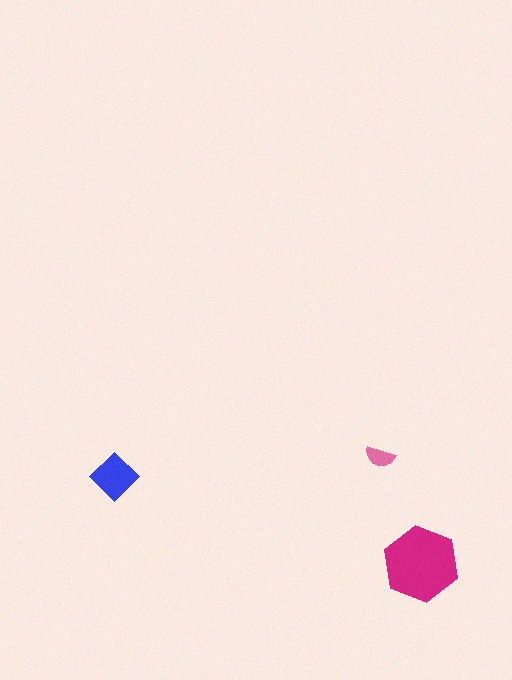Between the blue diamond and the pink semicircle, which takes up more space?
The blue diamond.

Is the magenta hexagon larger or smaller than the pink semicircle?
Larger.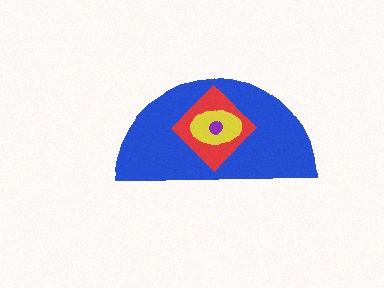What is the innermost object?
The purple circle.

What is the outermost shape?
The blue semicircle.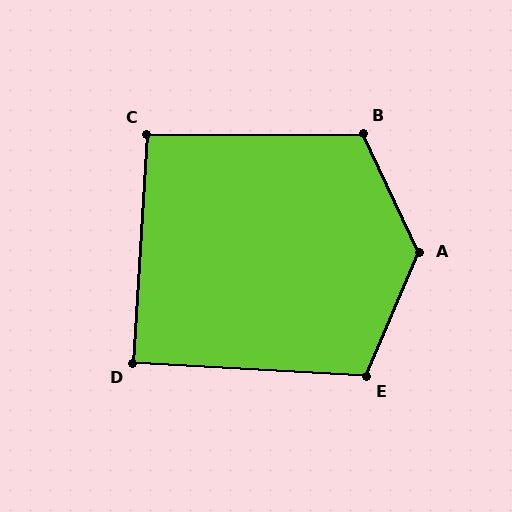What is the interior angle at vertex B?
Approximately 115 degrees (obtuse).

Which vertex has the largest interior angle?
A, at approximately 132 degrees.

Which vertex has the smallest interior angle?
D, at approximately 90 degrees.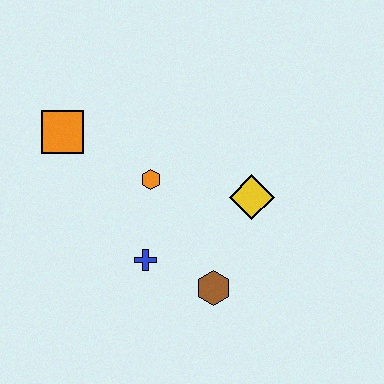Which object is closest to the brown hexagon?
The blue cross is closest to the brown hexagon.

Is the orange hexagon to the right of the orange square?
Yes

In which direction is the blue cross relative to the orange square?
The blue cross is below the orange square.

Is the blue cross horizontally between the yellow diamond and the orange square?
Yes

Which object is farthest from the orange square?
The brown hexagon is farthest from the orange square.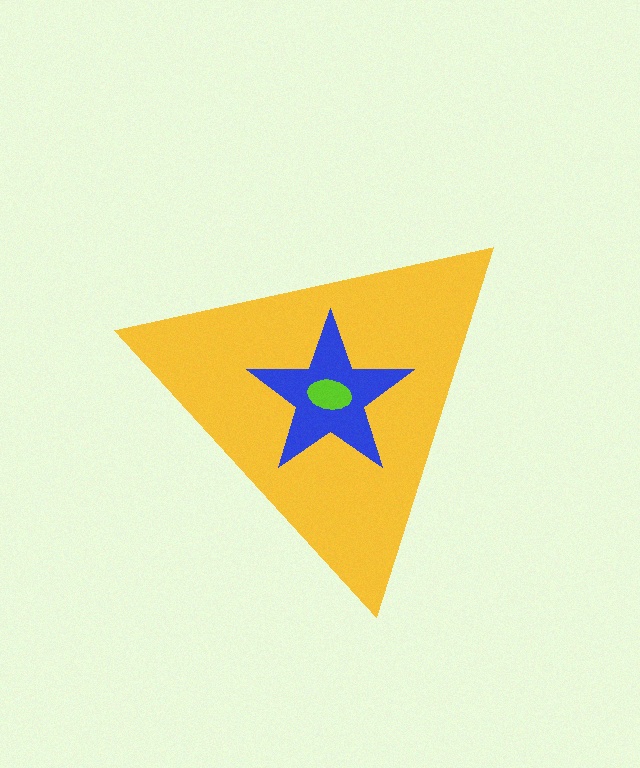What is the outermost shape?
The yellow triangle.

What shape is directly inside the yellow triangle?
The blue star.